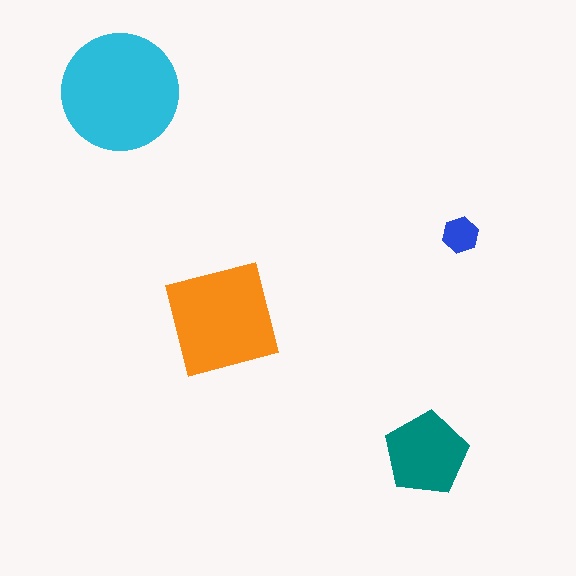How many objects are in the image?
There are 4 objects in the image.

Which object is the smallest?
The blue hexagon.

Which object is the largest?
The cyan circle.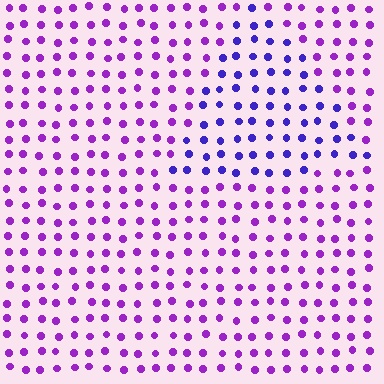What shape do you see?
I see a triangle.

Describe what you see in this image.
The image is filled with small purple elements in a uniform arrangement. A triangle-shaped region is visible where the elements are tinted to a slightly different hue, forming a subtle color boundary.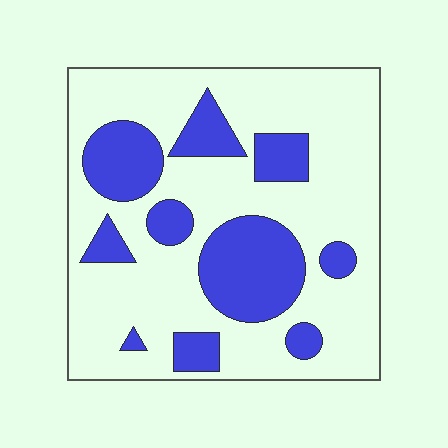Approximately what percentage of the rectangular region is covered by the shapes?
Approximately 30%.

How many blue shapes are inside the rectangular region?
10.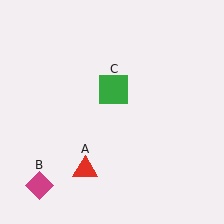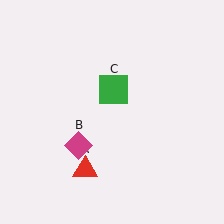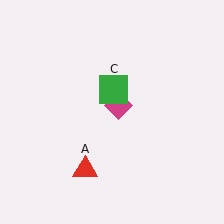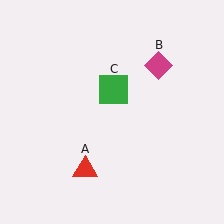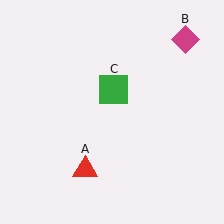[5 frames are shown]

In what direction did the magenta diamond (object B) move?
The magenta diamond (object B) moved up and to the right.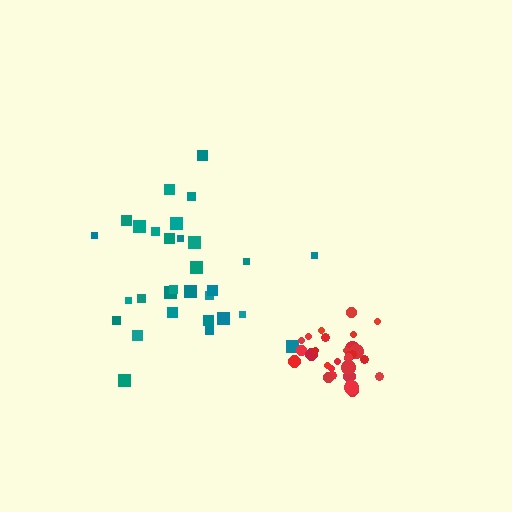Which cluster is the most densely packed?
Red.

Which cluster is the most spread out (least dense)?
Teal.